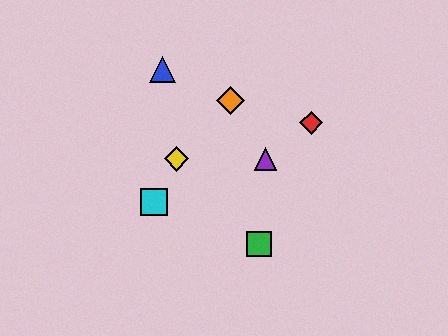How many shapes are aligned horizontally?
2 shapes (the yellow diamond, the purple triangle) are aligned horizontally.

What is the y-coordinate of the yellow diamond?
The yellow diamond is at y≈159.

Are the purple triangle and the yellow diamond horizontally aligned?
Yes, both are at y≈159.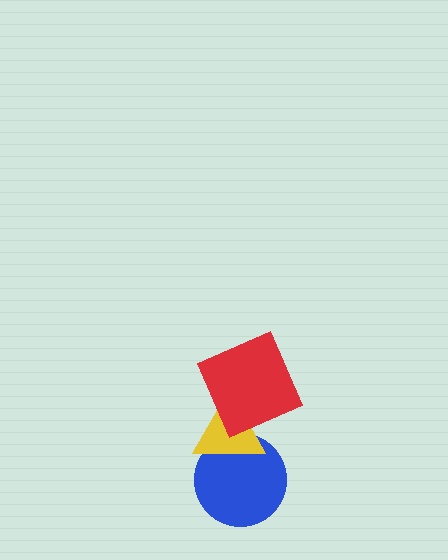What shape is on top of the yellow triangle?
The red square is on top of the yellow triangle.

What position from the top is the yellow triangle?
The yellow triangle is 2nd from the top.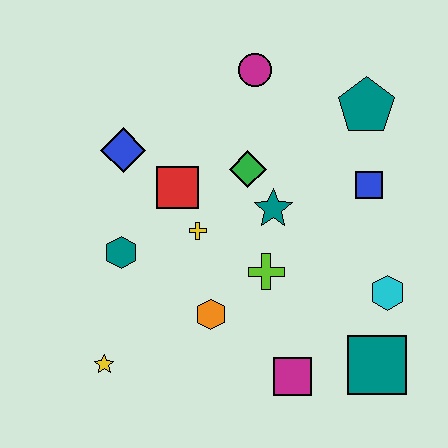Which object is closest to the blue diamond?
The red square is closest to the blue diamond.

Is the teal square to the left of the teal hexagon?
No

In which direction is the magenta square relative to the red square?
The magenta square is below the red square.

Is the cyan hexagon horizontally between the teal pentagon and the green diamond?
No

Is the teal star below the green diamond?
Yes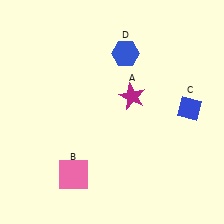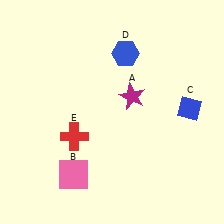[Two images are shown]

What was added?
A red cross (E) was added in Image 2.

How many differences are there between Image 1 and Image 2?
There is 1 difference between the two images.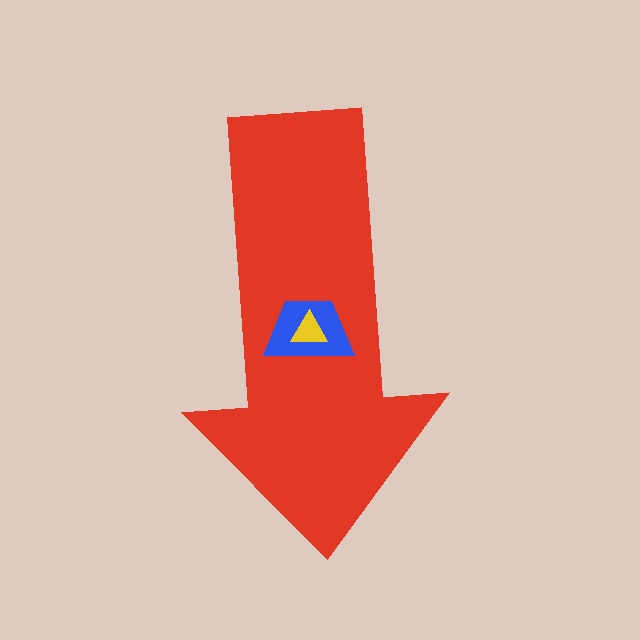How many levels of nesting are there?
3.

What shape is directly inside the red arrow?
The blue trapezoid.